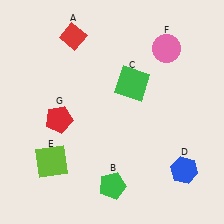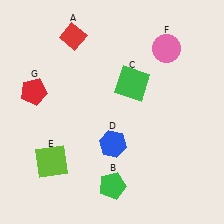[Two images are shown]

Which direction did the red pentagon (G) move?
The red pentagon (G) moved up.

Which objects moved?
The objects that moved are: the blue hexagon (D), the red pentagon (G).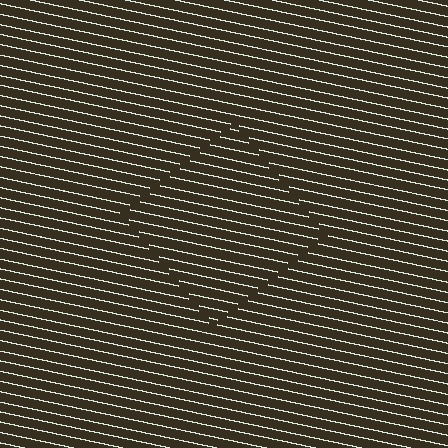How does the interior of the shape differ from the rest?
The interior of the shape contains the same grating, shifted by half a period — the contour is defined by the phase discontinuity where line-ends from the inner and outer gratings abut.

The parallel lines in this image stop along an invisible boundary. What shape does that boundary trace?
An illusory square. The interior of the shape contains the same grating, shifted by half a period — the contour is defined by the phase discontinuity where line-ends from the inner and outer gratings abut.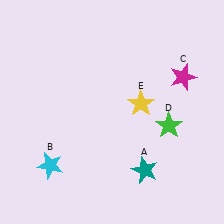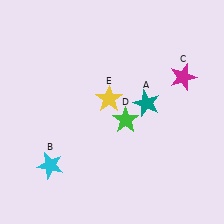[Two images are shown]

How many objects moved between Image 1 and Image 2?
3 objects moved between the two images.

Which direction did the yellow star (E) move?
The yellow star (E) moved left.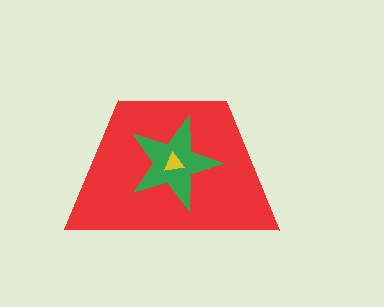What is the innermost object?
The yellow triangle.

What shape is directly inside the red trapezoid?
The green star.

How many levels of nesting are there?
3.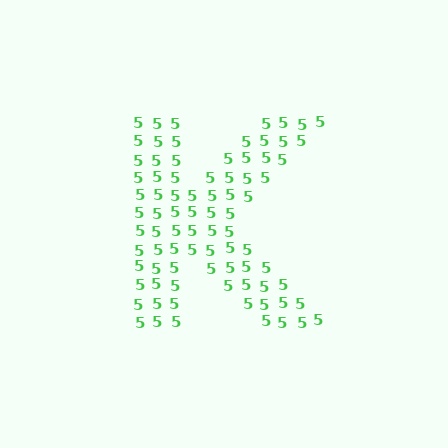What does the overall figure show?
The overall figure shows the letter K.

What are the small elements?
The small elements are digit 5's.